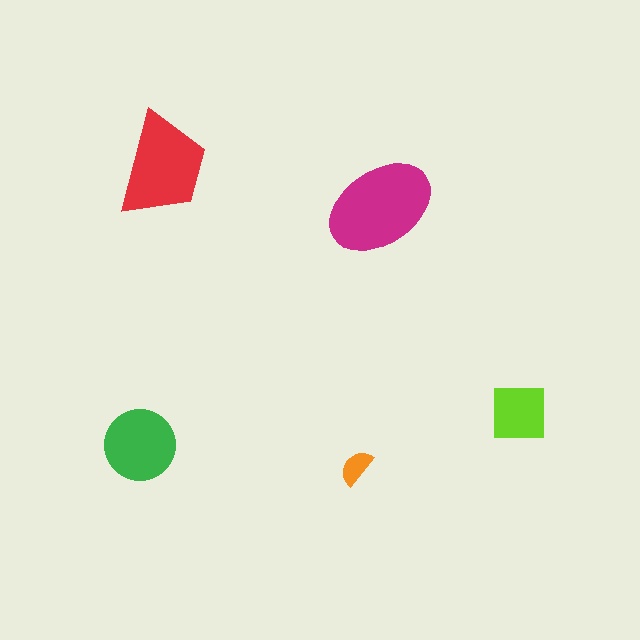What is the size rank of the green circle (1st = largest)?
3rd.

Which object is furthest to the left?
The green circle is leftmost.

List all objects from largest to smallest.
The magenta ellipse, the red trapezoid, the green circle, the lime square, the orange semicircle.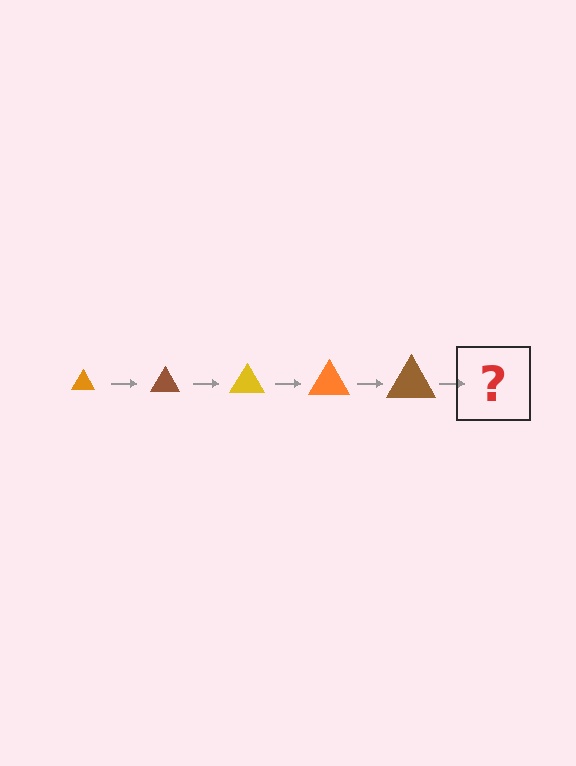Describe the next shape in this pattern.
It should be a yellow triangle, larger than the previous one.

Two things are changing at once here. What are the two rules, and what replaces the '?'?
The two rules are that the triangle grows larger each step and the color cycles through orange, brown, and yellow. The '?' should be a yellow triangle, larger than the previous one.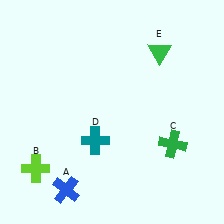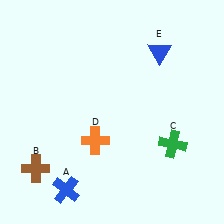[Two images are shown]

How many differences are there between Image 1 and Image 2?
There are 3 differences between the two images.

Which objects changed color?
B changed from lime to brown. D changed from teal to orange. E changed from green to blue.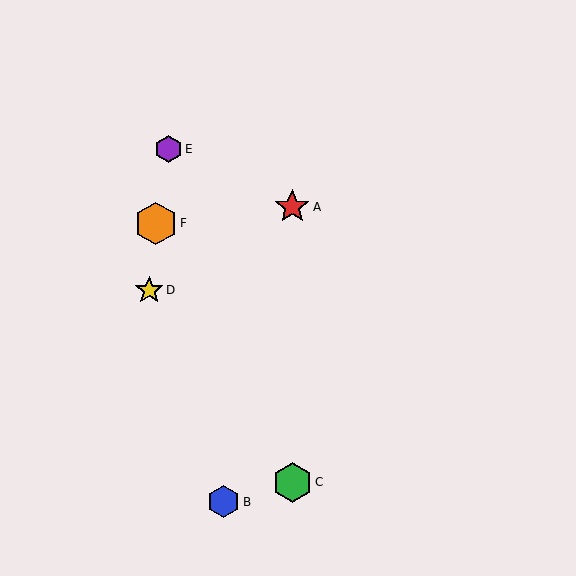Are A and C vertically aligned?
Yes, both are at x≈292.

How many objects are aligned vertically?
2 objects (A, C) are aligned vertically.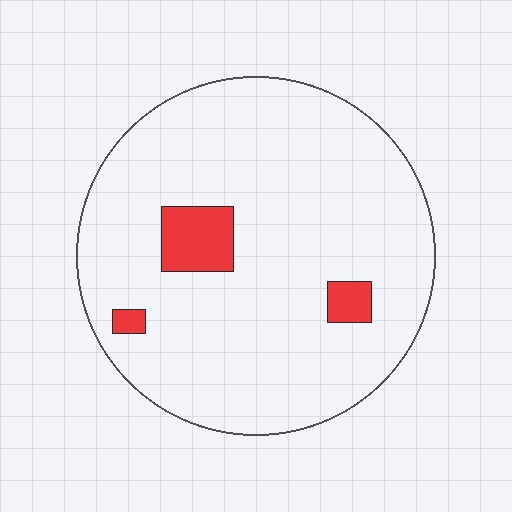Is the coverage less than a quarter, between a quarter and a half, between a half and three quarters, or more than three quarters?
Less than a quarter.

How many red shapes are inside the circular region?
3.